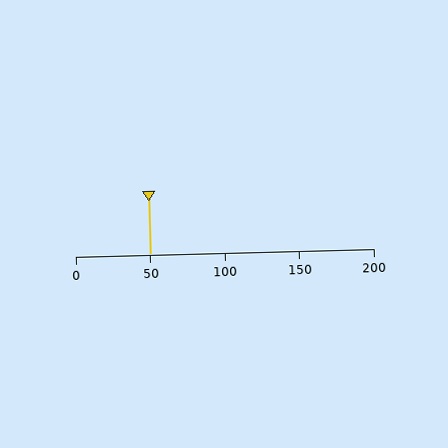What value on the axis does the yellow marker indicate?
The marker indicates approximately 50.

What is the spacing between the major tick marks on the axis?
The major ticks are spaced 50 apart.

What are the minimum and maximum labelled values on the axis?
The axis runs from 0 to 200.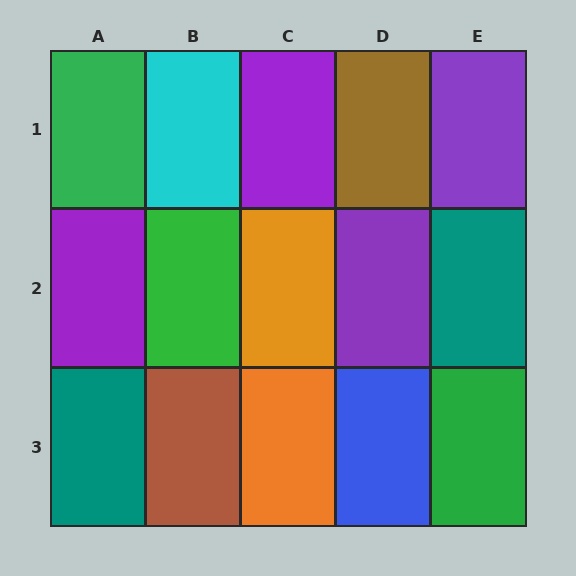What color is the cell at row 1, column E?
Purple.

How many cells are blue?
1 cell is blue.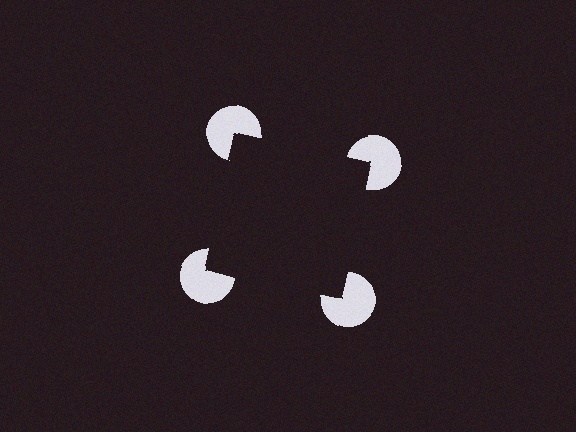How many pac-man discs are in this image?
There are 4 — one at each vertex of the illusory square.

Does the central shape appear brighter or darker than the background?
It typically appears slightly darker than the background, even though no actual brightness change is drawn.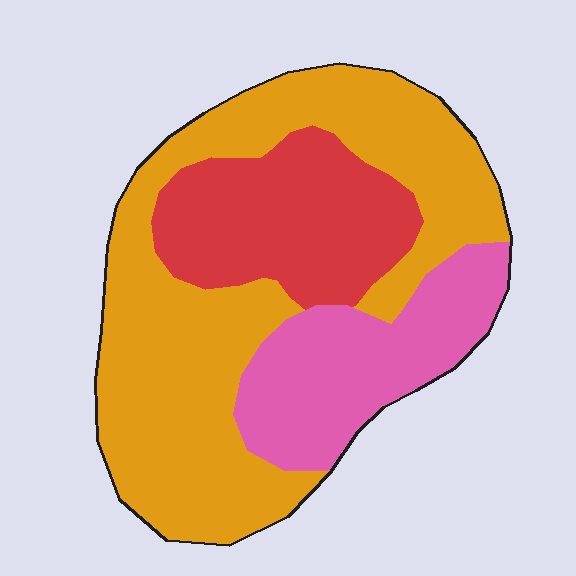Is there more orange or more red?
Orange.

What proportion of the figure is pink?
Pink covers around 20% of the figure.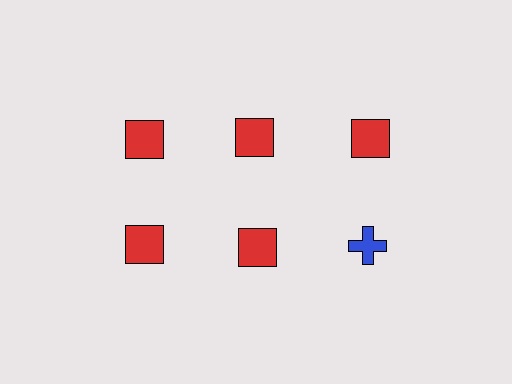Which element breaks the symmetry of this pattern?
The blue cross in the second row, center column breaks the symmetry. All other shapes are red squares.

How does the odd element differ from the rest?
It differs in both color (blue instead of red) and shape (cross instead of square).